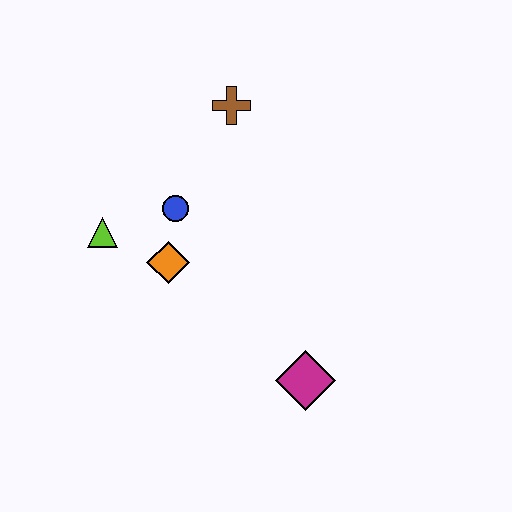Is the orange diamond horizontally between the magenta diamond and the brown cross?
No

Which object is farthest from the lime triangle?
The magenta diamond is farthest from the lime triangle.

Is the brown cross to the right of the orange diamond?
Yes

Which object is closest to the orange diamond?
The blue circle is closest to the orange diamond.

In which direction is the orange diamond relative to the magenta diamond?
The orange diamond is to the left of the magenta diamond.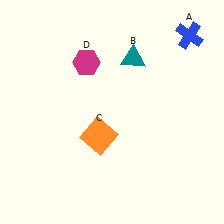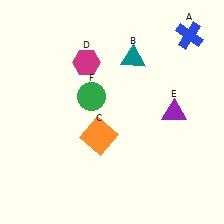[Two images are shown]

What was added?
A purple triangle (E), a green circle (F) were added in Image 2.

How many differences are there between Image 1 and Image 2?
There are 2 differences between the two images.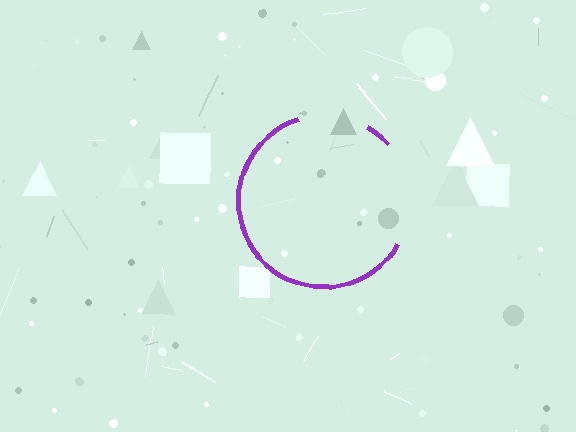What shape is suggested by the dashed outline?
The dashed outline suggests a circle.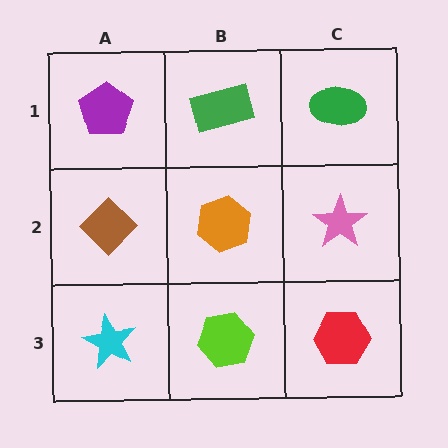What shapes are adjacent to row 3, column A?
A brown diamond (row 2, column A), a lime hexagon (row 3, column B).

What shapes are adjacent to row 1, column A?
A brown diamond (row 2, column A), a green rectangle (row 1, column B).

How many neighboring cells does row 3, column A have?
2.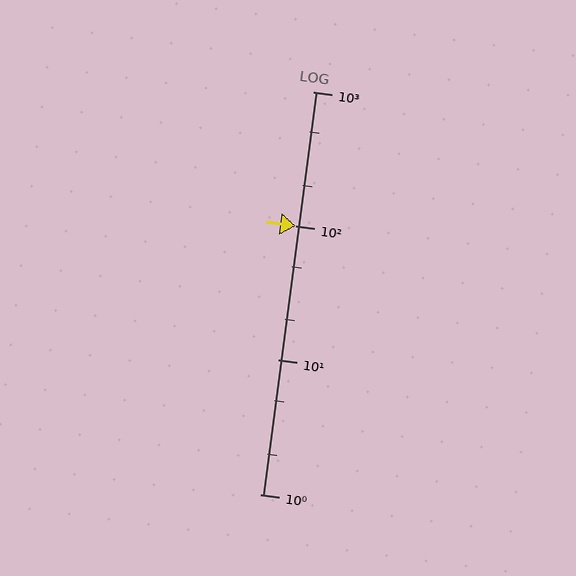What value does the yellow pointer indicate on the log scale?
The pointer indicates approximately 100.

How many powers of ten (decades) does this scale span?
The scale spans 3 decades, from 1 to 1000.